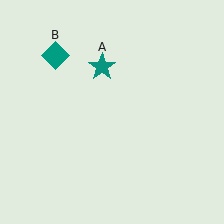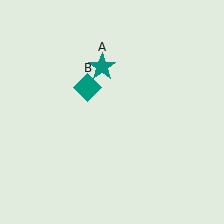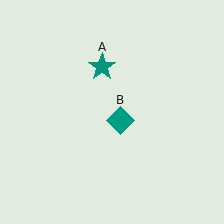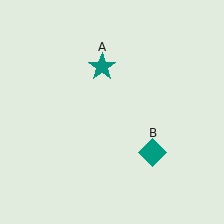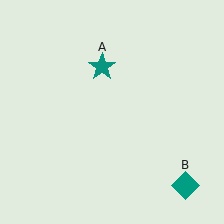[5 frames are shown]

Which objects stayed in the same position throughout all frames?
Teal star (object A) remained stationary.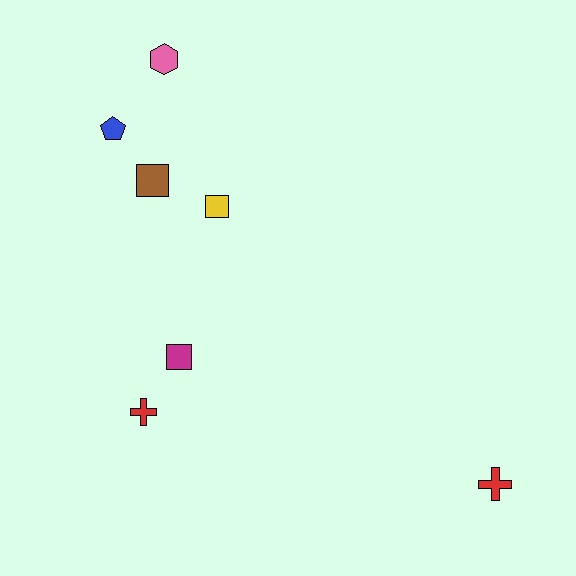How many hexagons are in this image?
There is 1 hexagon.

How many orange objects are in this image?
There are no orange objects.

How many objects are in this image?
There are 7 objects.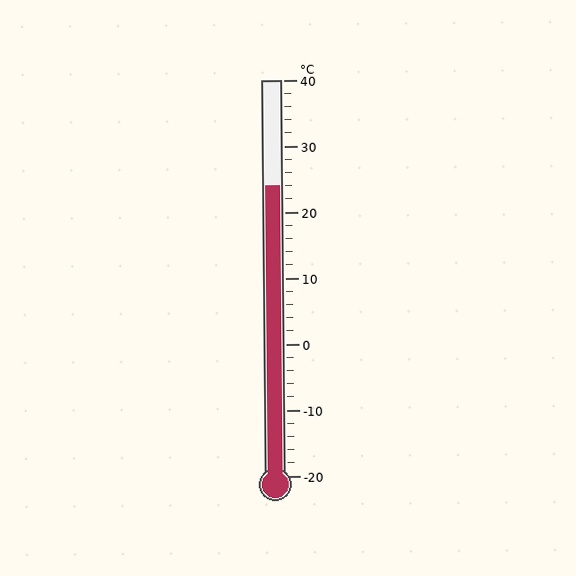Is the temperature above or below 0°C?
The temperature is above 0°C.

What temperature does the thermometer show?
The thermometer shows approximately 24°C.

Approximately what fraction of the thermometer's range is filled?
The thermometer is filled to approximately 75% of its range.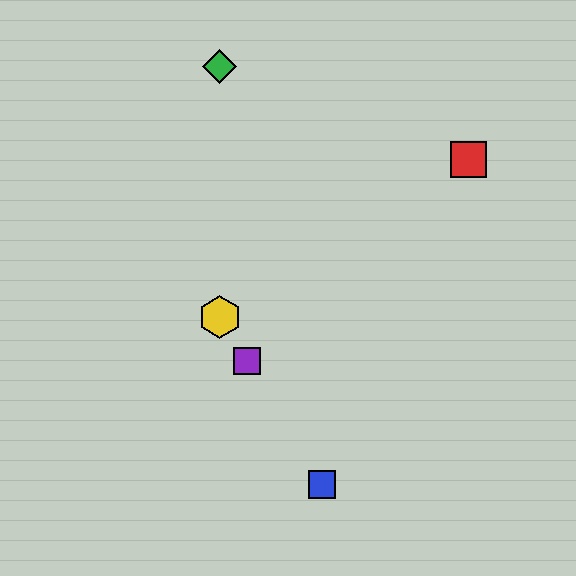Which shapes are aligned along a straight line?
The blue square, the yellow hexagon, the purple square are aligned along a straight line.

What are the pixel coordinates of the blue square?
The blue square is at (322, 484).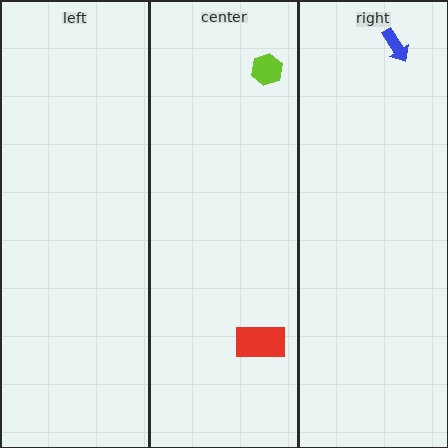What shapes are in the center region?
The lime hexagon, the red rectangle.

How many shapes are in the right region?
1.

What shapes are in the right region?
The blue arrow.